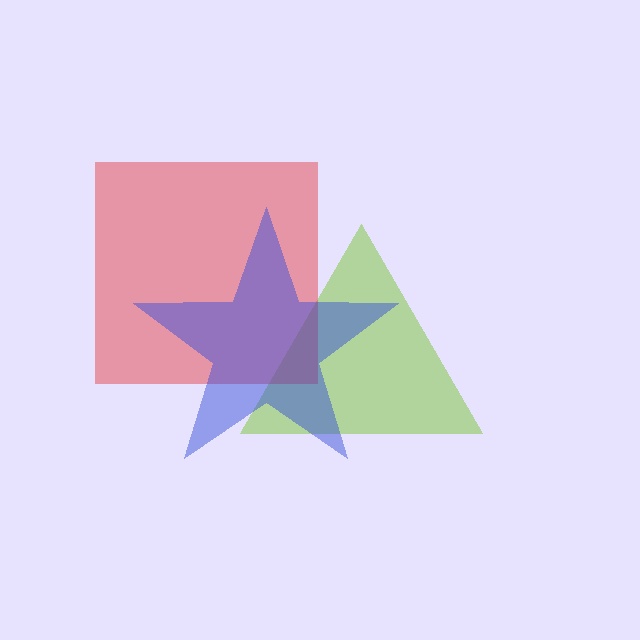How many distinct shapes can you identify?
There are 3 distinct shapes: a lime triangle, a red square, a blue star.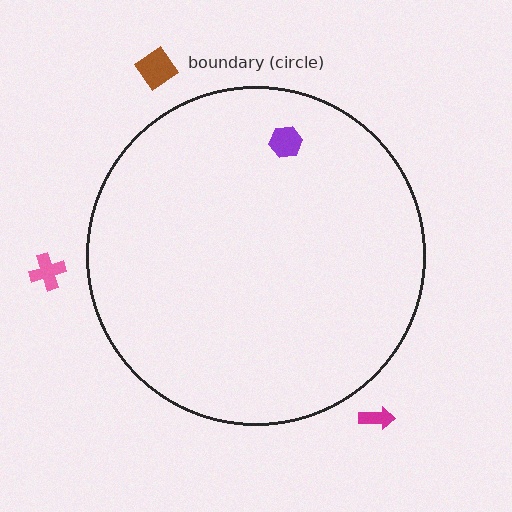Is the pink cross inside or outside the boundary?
Outside.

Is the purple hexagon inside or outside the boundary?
Inside.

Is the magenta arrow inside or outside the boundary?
Outside.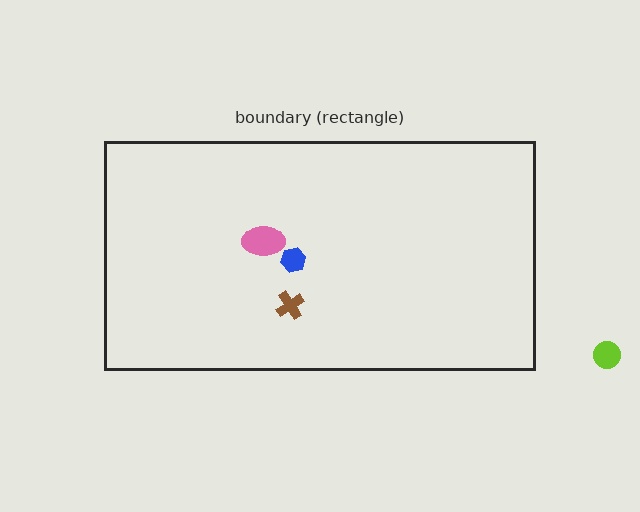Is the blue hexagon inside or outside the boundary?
Inside.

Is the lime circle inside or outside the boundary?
Outside.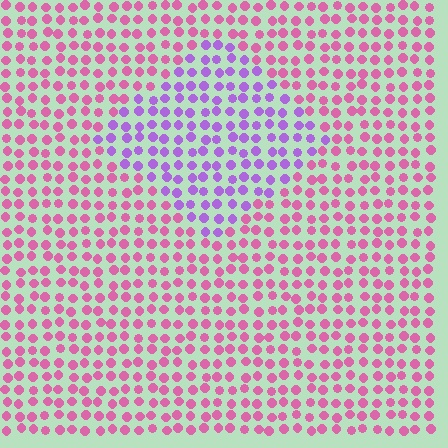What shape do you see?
I see a diamond.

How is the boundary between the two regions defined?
The boundary is defined purely by a slight shift in hue (about 49 degrees). Spacing, size, and orientation are identical on both sides.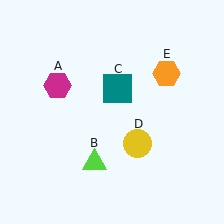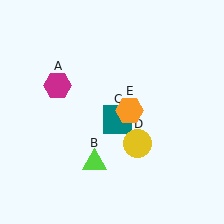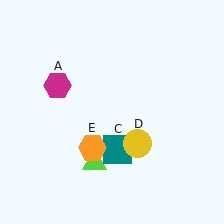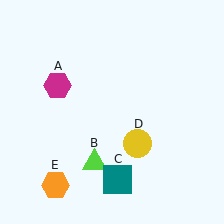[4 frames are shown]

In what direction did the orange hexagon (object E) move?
The orange hexagon (object E) moved down and to the left.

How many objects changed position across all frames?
2 objects changed position: teal square (object C), orange hexagon (object E).